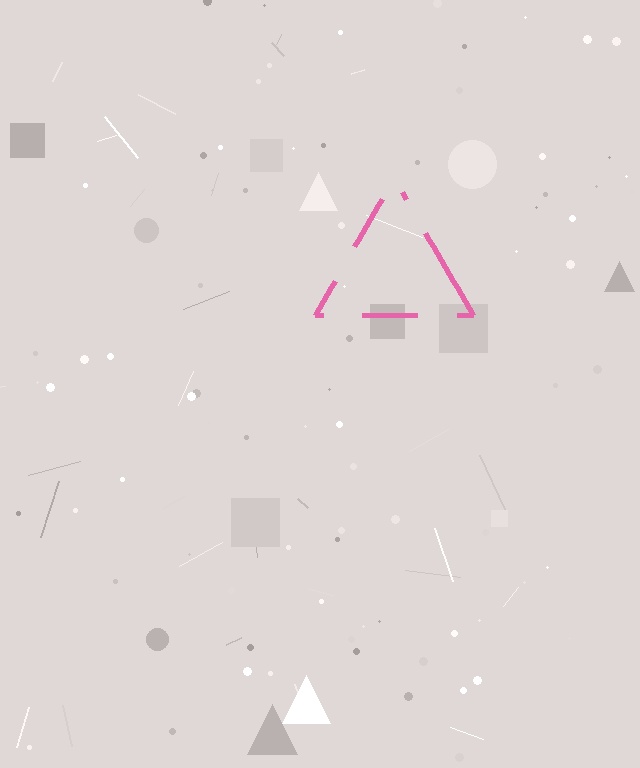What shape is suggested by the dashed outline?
The dashed outline suggests a triangle.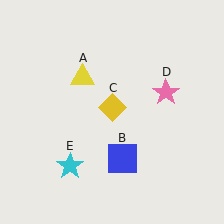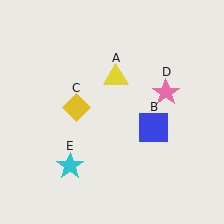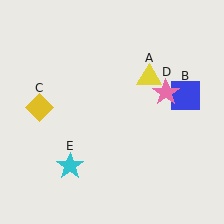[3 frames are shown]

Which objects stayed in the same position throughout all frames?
Pink star (object D) and cyan star (object E) remained stationary.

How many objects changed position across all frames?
3 objects changed position: yellow triangle (object A), blue square (object B), yellow diamond (object C).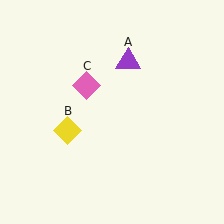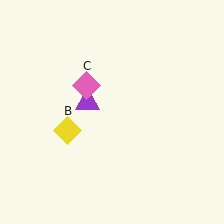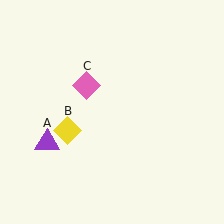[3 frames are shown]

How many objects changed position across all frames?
1 object changed position: purple triangle (object A).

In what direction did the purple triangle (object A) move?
The purple triangle (object A) moved down and to the left.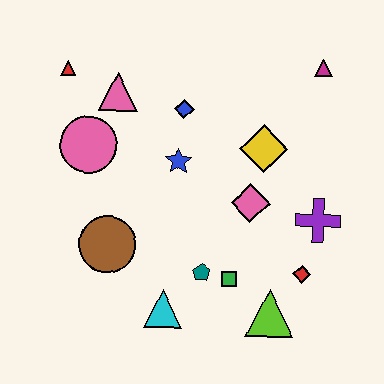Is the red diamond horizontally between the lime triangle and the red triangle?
No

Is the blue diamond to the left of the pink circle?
No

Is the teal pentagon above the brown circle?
No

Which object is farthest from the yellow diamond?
The red triangle is farthest from the yellow diamond.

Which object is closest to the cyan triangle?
The teal pentagon is closest to the cyan triangle.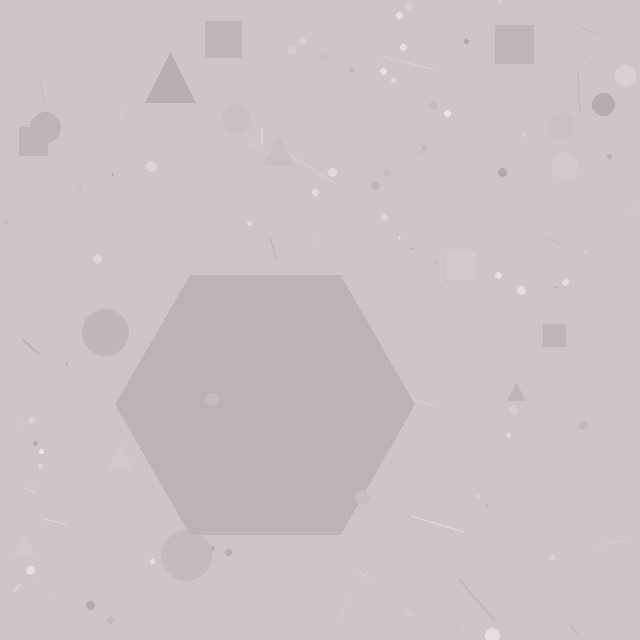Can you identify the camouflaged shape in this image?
The camouflaged shape is a hexagon.